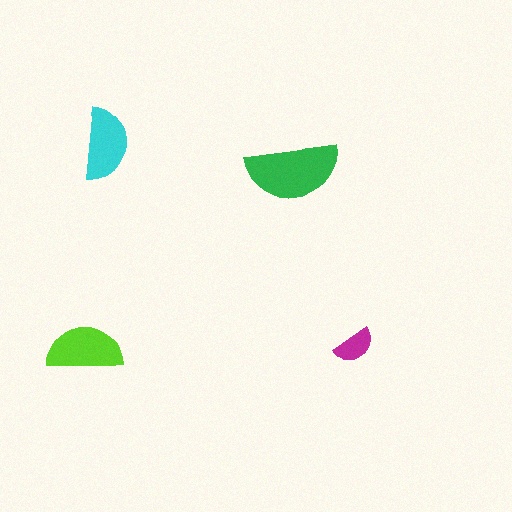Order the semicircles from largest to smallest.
the green one, the lime one, the cyan one, the magenta one.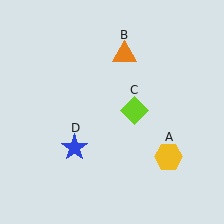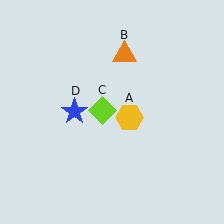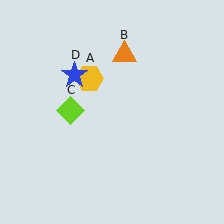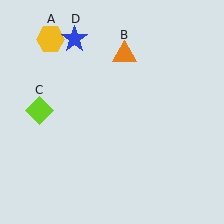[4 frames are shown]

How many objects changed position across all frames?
3 objects changed position: yellow hexagon (object A), lime diamond (object C), blue star (object D).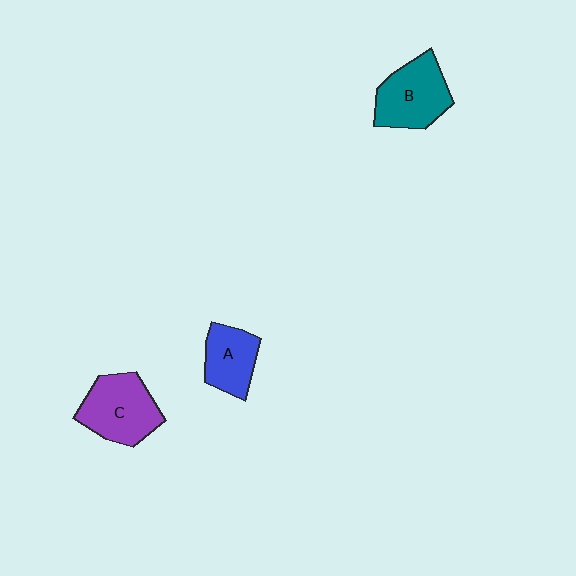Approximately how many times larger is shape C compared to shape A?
Approximately 1.4 times.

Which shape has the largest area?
Shape C (purple).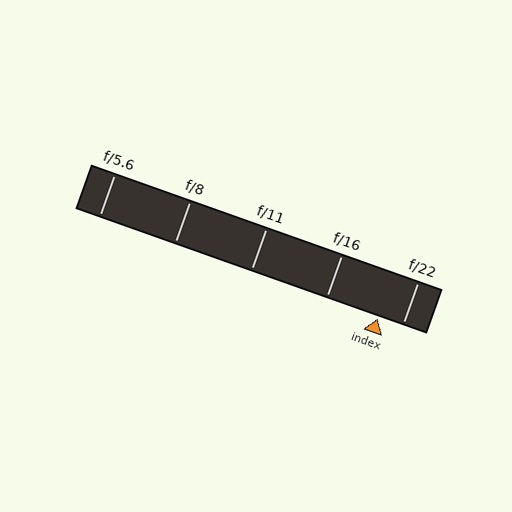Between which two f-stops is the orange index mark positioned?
The index mark is between f/16 and f/22.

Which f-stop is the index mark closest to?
The index mark is closest to f/22.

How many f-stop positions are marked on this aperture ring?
There are 5 f-stop positions marked.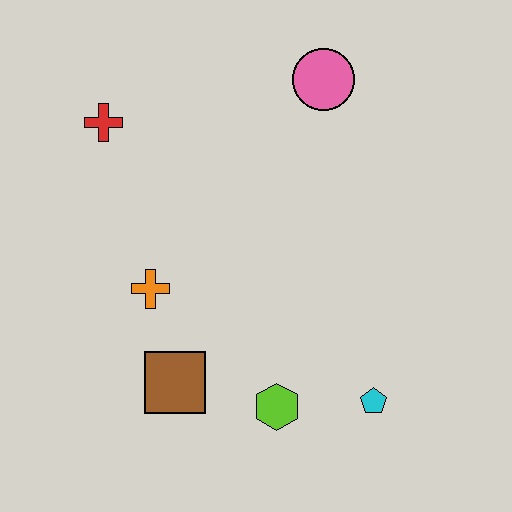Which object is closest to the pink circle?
The red cross is closest to the pink circle.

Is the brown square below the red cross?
Yes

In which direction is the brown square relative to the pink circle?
The brown square is below the pink circle.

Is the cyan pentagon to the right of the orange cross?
Yes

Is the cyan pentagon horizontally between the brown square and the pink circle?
No